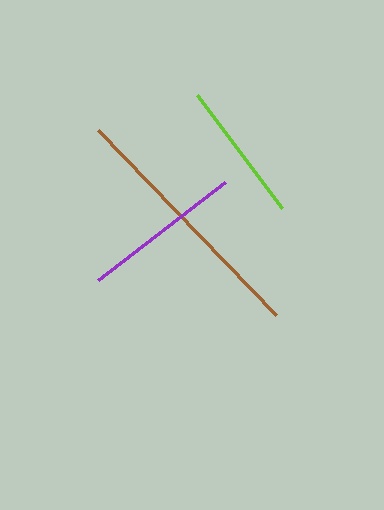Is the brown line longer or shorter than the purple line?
The brown line is longer than the purple line.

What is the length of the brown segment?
The brown segment is approximately 257 pixels long.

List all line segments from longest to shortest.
From longest to shortest: brown, purple, lime.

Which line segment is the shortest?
The lime line is the shortest at approximately 141 pixels.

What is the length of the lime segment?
The lime segment is approximately 141 pixels long.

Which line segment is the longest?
The brown line is the longest at approximately 257 pixels.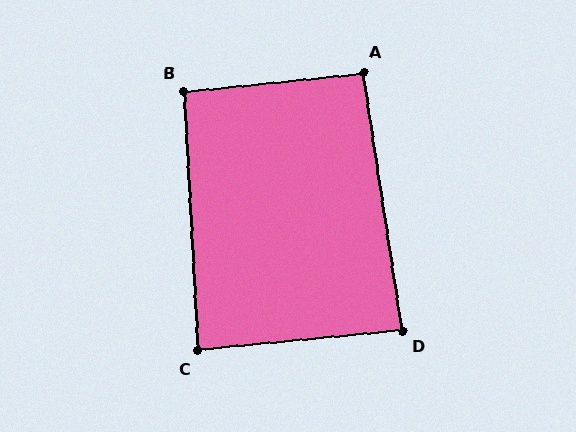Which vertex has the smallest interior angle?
D, at approximately 87 degrees.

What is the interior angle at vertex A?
Approximately 92 degrees (approximately right).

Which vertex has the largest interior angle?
B, at approximately 93 degrees.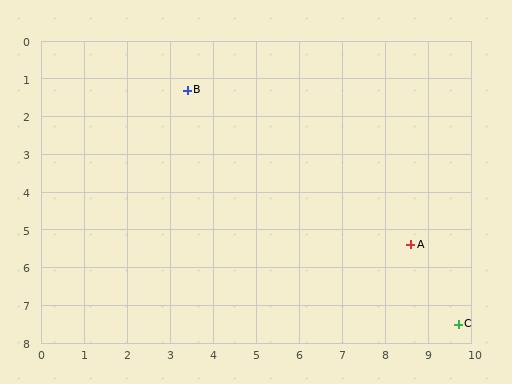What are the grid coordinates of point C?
Point C is at approximately (9.7, 7.5).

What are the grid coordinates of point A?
Point A is at approximately (8.6, 5.4).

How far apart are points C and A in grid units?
Points C and A are about 2.4 grid units apart.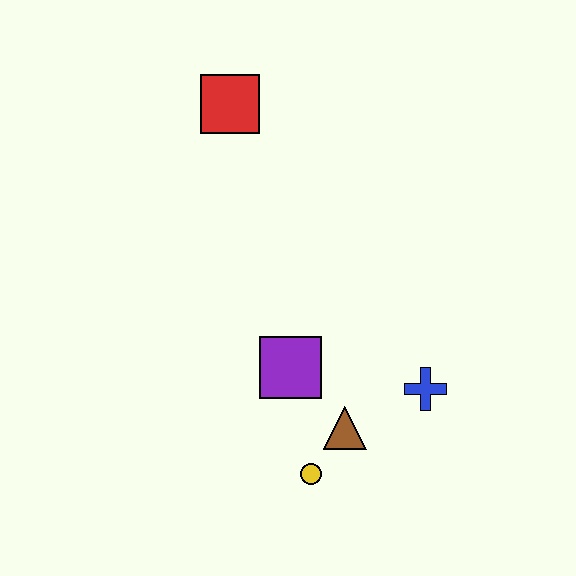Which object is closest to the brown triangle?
The yellow circle is closest to the brown triangle.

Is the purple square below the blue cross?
No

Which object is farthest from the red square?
The yellow circle is farthest from the red square.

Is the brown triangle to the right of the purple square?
Yes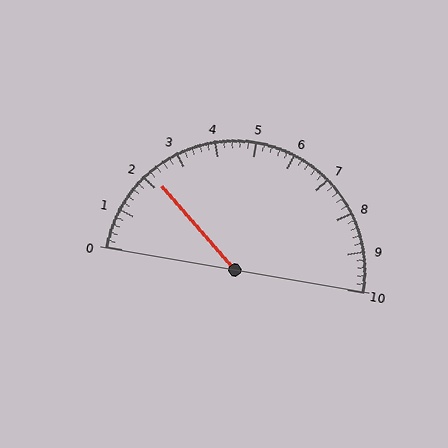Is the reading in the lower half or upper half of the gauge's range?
The reading is in the lower half of the range (0 to 10).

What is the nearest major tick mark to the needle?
The nearest major tick mark is 2.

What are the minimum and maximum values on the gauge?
The gauge ranges from 0 to 10.